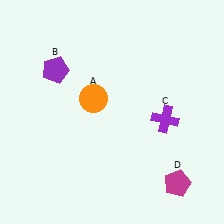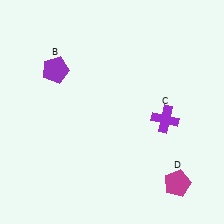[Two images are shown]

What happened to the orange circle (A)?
The orange circle (A) was removed in Image 2. It was in the top-left area of Image 1.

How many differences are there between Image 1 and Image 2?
There is 1 difference between the two images.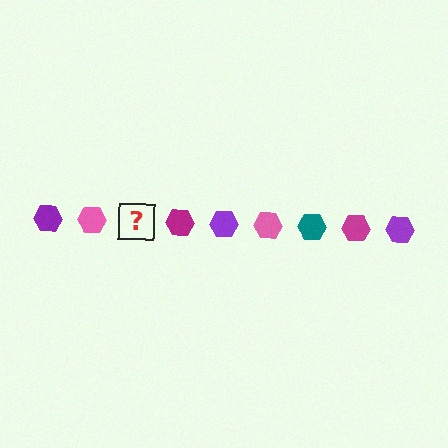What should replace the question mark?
The question mark should be replaced with a teal hexagon.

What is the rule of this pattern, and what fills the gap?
The rule is that the pattern cycles through purple, pink, teal, magenta hexagons. The gap should be filled with a teal hexagon.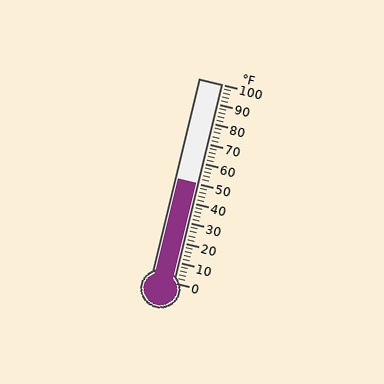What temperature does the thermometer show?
The thermometer shows approximately 50°F.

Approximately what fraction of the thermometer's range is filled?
The thermometer is filled to approximately 50% of its range.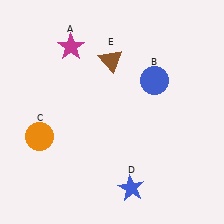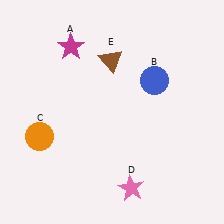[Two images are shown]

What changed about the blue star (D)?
In Image 1, D is blue. In Image 2, it changed to pink.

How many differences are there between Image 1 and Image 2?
There is 1 difference between the two images.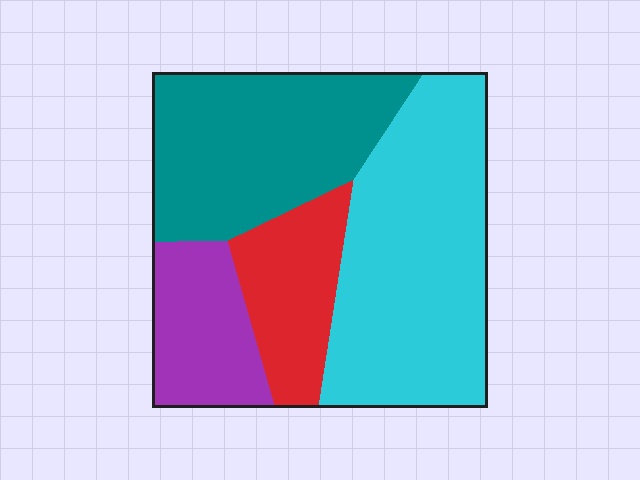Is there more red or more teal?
Teal.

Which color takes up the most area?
Cyan, at roughly 40%.